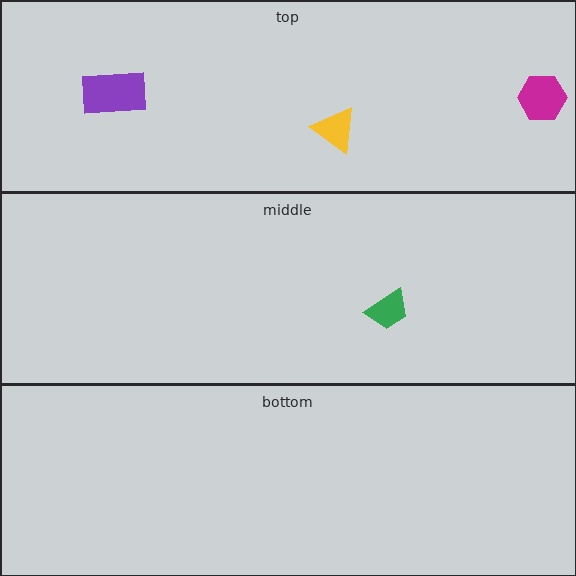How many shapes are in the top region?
3.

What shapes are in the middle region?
The green trapezoid.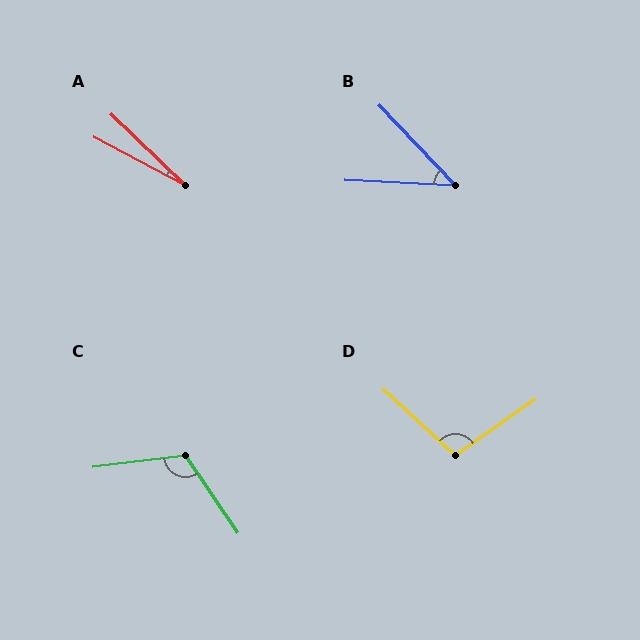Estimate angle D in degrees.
Approximately 102 degrees.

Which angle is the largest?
C, at approximately 117 degrees.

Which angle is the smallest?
A, at approximately 16 degrees.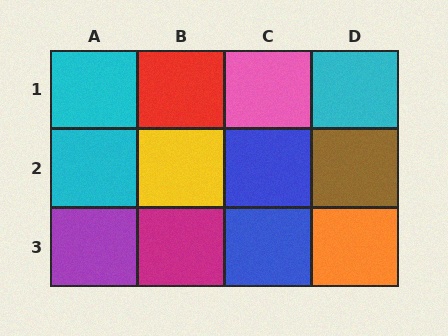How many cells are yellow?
1 cell is yellow.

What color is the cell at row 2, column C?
Blue.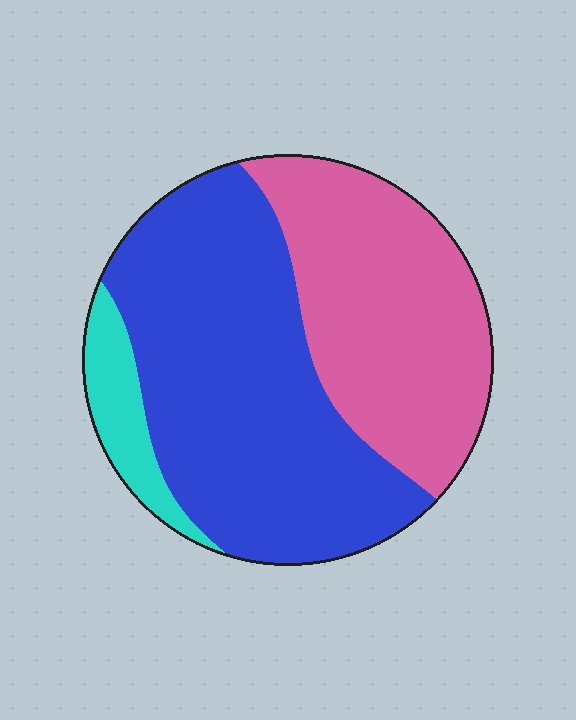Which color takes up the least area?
Cyan, at roughly 10%.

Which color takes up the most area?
Blue, at roughly 55%.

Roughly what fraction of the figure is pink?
Pink takes up between a quarter and a half of the figure.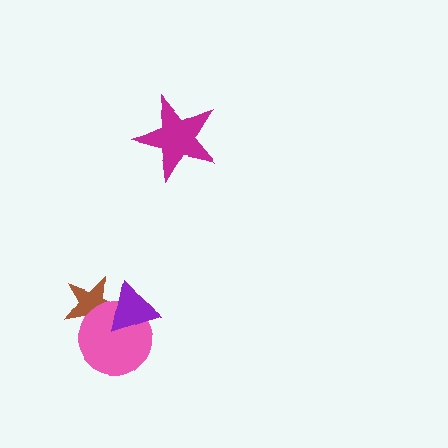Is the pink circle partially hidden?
Yes, it is partially covered by another shape.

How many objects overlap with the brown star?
2 objects overlap with the brown star.